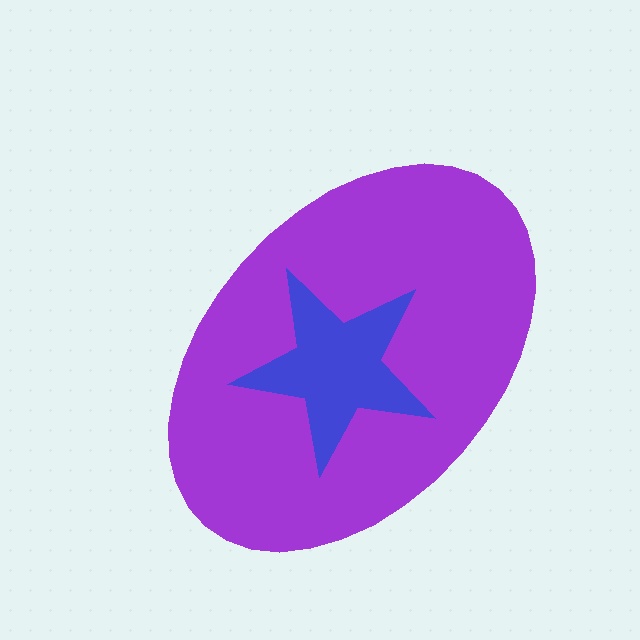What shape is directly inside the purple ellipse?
The blue star.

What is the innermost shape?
The blue star.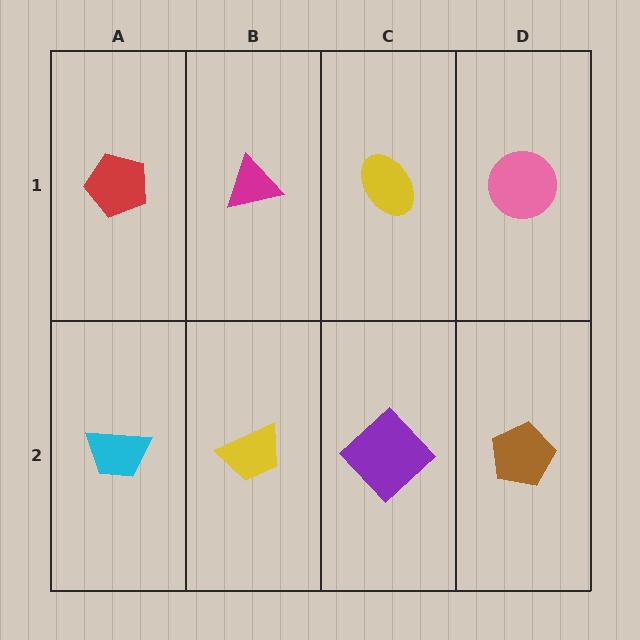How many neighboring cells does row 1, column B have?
3.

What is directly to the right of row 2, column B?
A purple diamond.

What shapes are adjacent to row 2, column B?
A magenta triangle (row 1, column B), a cyan trapezoid (row 2, column A), a purple diamond (row 2, column C).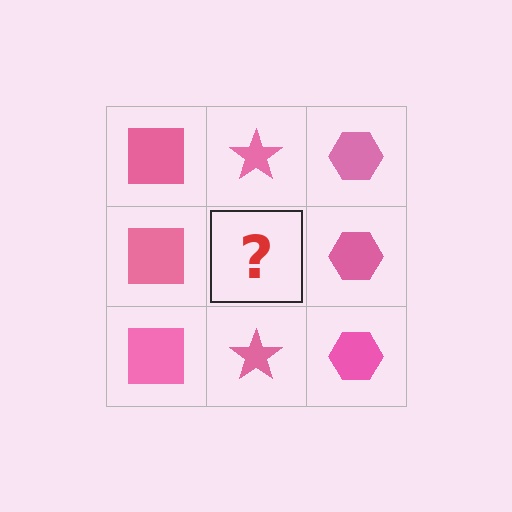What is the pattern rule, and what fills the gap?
The rule is that each column has a consistent shape. The gap should be filled with a pink star.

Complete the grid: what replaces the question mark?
The question mark should be replaced with a pink star.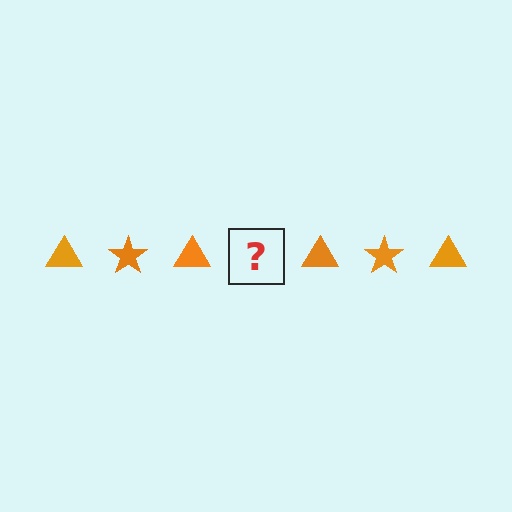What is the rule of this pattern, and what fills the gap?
The rule is that the pattern cycles through triangle, star shapes in orange. The gap should be filled with an orange star.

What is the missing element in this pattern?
The missing element is an orange star.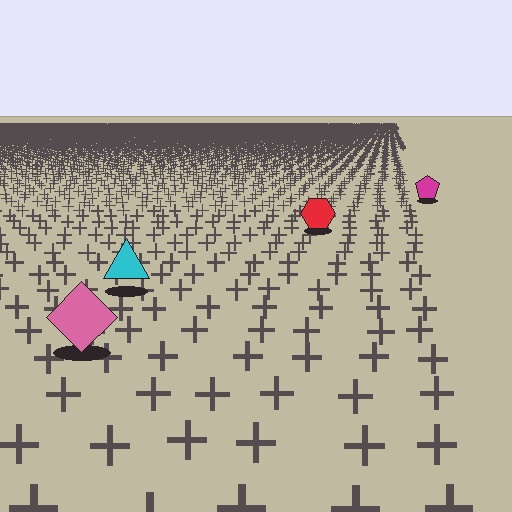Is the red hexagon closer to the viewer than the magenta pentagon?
Yes. The red hexagon is closer — you can tell from the texture gradient: the ground texture is coarser near it.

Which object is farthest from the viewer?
The magenta pentagon is farthest from the viewer. It appears smaller and the ground texture around it is denser.